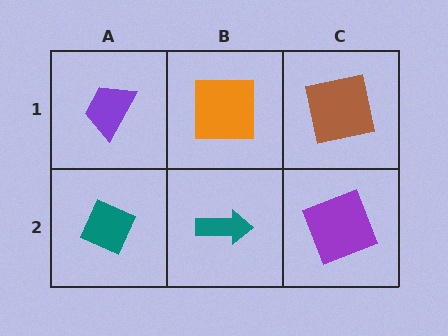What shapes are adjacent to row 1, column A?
A teal diamond (row 2, column A), an orange square (row 1, column B).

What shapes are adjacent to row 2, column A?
A purple trapezoid (row 1, column A), a teal arrow (row 2, column B).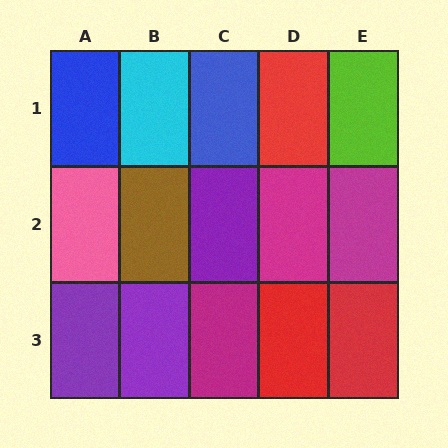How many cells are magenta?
3 cells are magenta.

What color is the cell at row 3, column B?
Purple.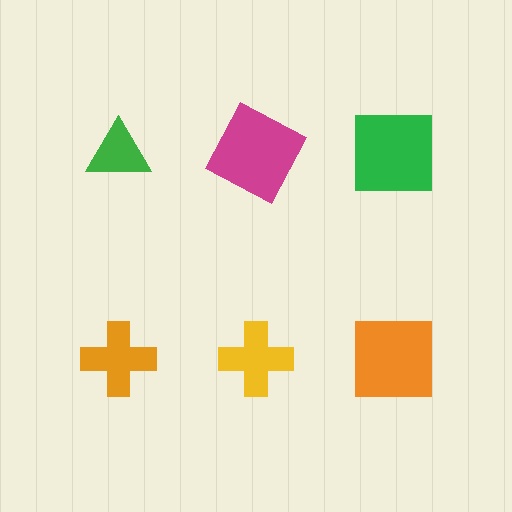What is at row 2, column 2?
A yellow cross.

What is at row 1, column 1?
A green triangle.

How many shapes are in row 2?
3 shapes.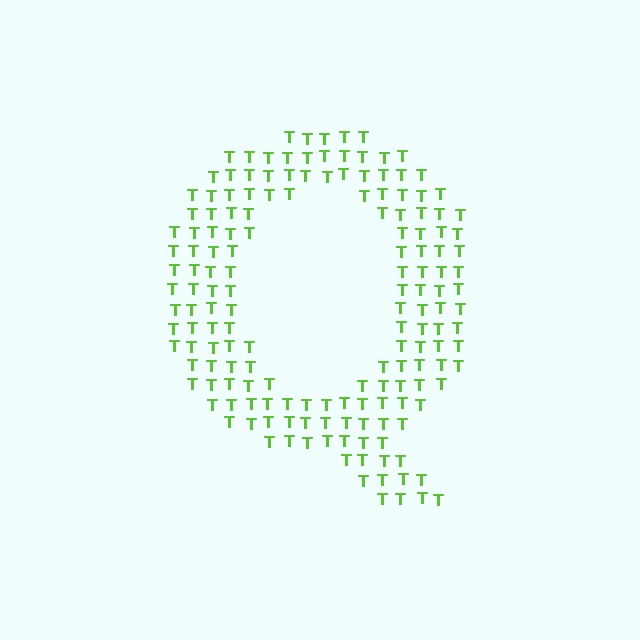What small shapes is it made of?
It is made of small letter T's.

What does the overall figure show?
The overall figure shows the letter Q.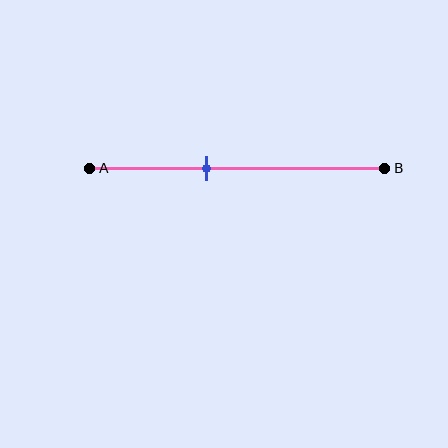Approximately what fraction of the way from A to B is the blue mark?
The blue mark is approximately 40% of the way from A to B.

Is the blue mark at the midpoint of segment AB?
No, the mark is at about 40% from A, not at the 50% midpoint.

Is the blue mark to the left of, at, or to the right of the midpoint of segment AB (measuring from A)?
The blue mark is to the left of the midpoint of segment AB.